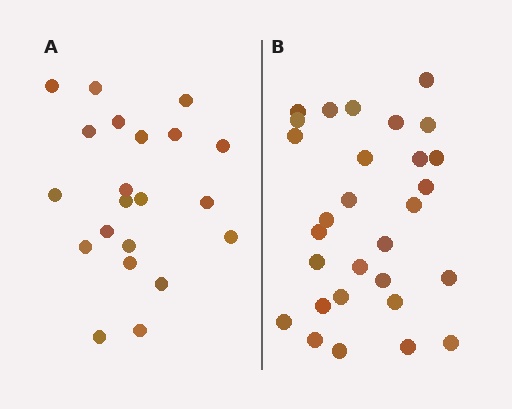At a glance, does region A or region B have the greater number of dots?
Region B (the right region) has more dots.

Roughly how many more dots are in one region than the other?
Region B has roughly 8 or so more dots than region A.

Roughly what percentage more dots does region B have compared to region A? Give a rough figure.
About 40% more.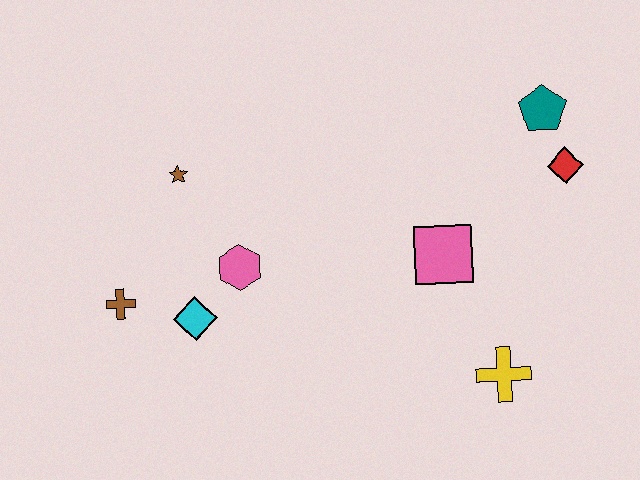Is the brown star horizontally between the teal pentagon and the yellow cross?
No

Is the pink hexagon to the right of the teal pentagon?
No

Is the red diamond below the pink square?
No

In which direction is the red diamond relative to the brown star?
The red diamond is to the right of the brown star.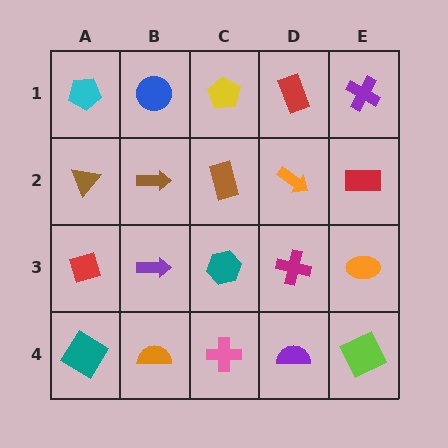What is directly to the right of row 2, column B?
A brown rectangle.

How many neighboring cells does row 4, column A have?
2.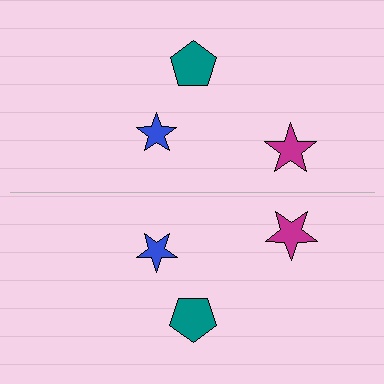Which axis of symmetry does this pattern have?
The pattern has a horizontal axis of symmetry running through the center of the image.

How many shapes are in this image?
There are 6 shapes in this image.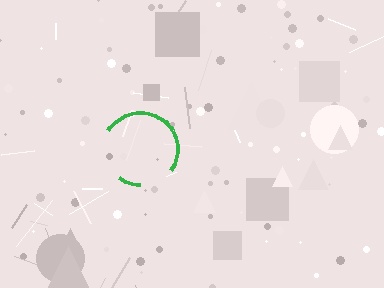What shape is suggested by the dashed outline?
The dashed outline suggests a circle.